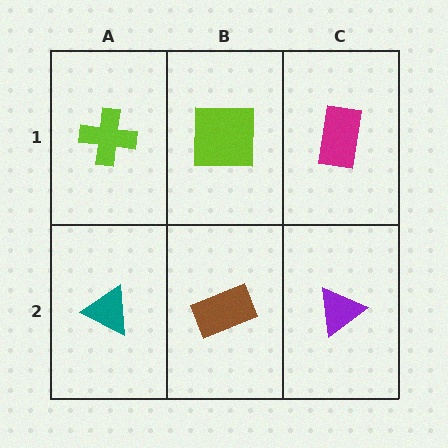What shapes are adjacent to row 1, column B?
A brown rectangle (row 2, column B), a lime cross (row 1, column A), a magenta rectangle (row 1, column C).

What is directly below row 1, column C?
A purple triangle.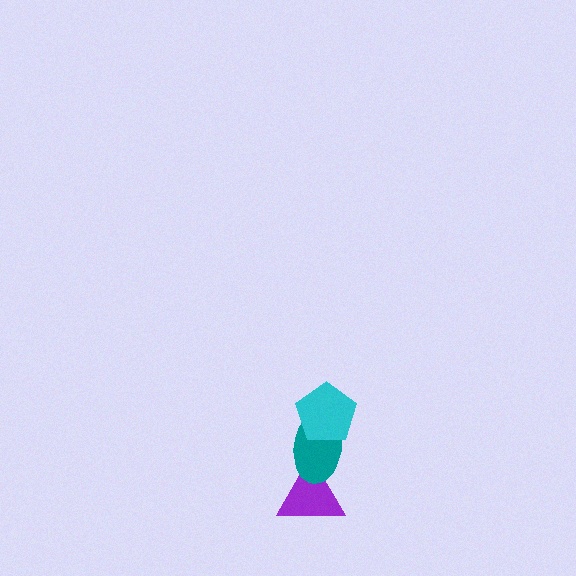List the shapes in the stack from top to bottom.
From top to bottom: the cyan pentagon, the teal ellipse, the purple triangle.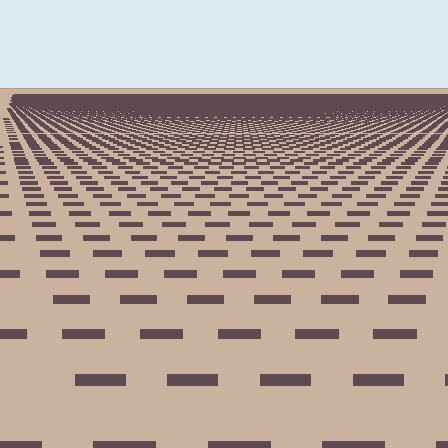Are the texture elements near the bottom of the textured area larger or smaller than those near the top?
Larger. Near the bottom, elements are closer to the viewer and appear at a bigger on-screen size.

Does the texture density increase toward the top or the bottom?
Density increases toward the top.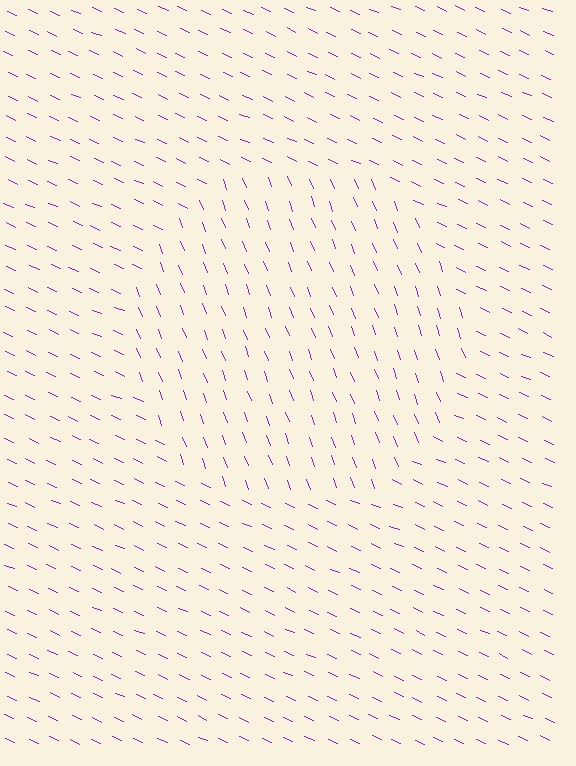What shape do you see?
I see a circle.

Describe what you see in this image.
The image is filled with small purple line segments. A circle region in the image has lines oriented differently from the surrounding lines, creating a visible texture boundary.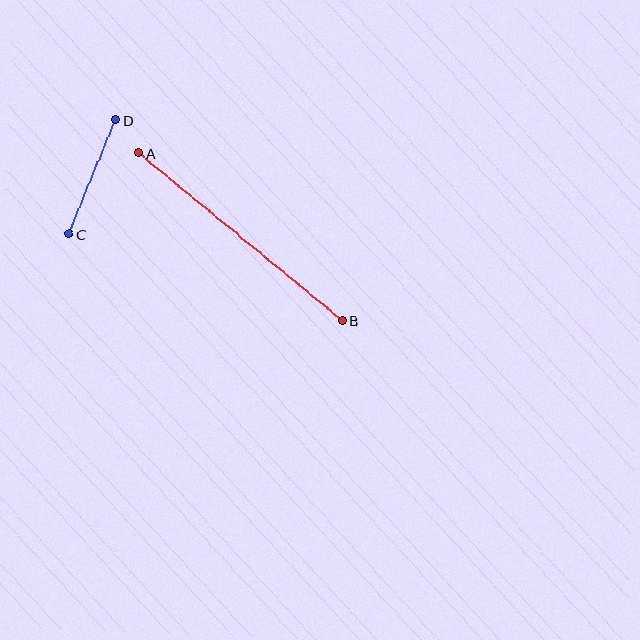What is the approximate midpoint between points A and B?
The midpoint is at approximately (240, 237) pixels.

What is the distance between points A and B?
The distance is approximately 264 pixels.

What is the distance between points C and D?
The distance is approximately 123 pixels.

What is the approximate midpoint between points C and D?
The midpoint is at approximately (93, 177) pixels.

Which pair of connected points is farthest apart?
Points A and B are farthest apart.